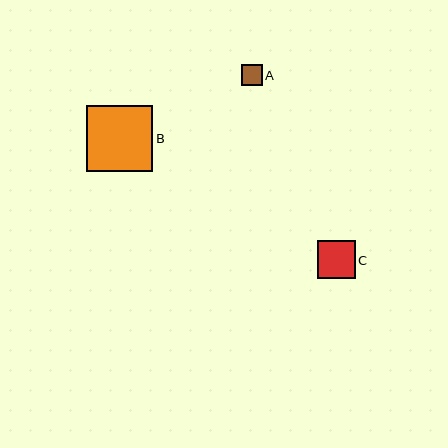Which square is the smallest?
Square A is the smallest with a size of approximately 21 pixels.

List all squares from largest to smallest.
From largest to smallest: B, C, A.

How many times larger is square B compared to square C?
Square B is approximately 1.7 times the size of square C.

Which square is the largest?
Square B is the largest with a size of approximately 66 pixels.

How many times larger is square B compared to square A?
Square B is approximately 3.2 times the size of square A.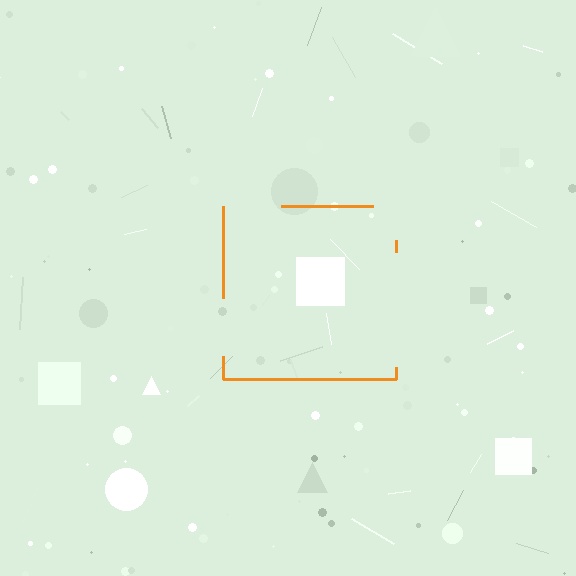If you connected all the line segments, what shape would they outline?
They would outline a square.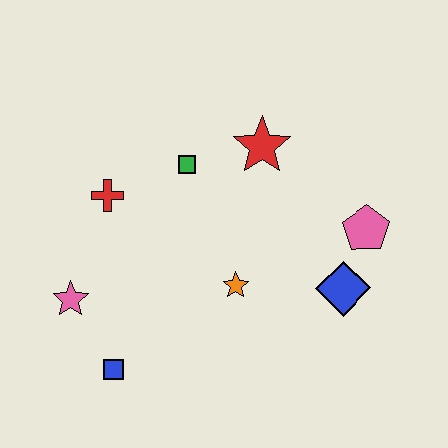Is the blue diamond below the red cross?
Yes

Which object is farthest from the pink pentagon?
The pink star is farthest from the pink pentagon.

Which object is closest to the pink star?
The blue square is closest to the pink star.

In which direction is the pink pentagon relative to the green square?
The pink pentagon is to the right of the green square.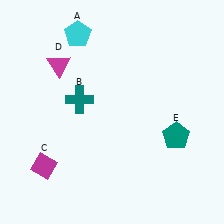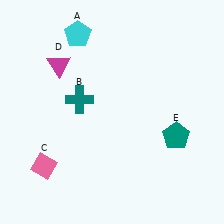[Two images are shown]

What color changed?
The diamond (C) changed from magenta in Image 1 to pink in Image 2.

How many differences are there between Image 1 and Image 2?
There is 1 difference between the two images.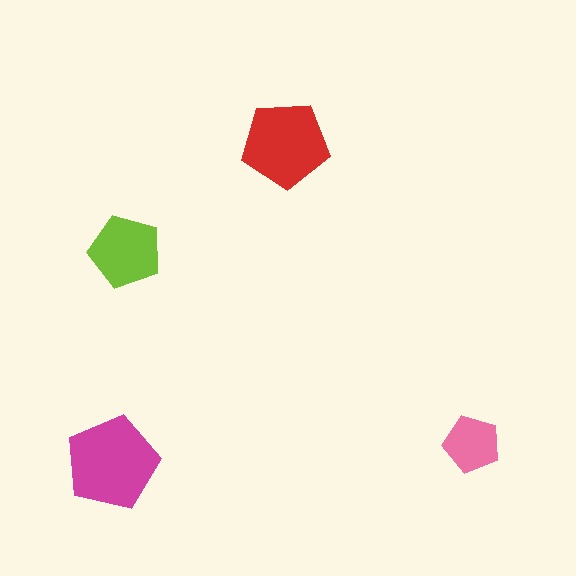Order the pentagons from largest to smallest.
the magenta one, the red one, the lime one, the pink one.